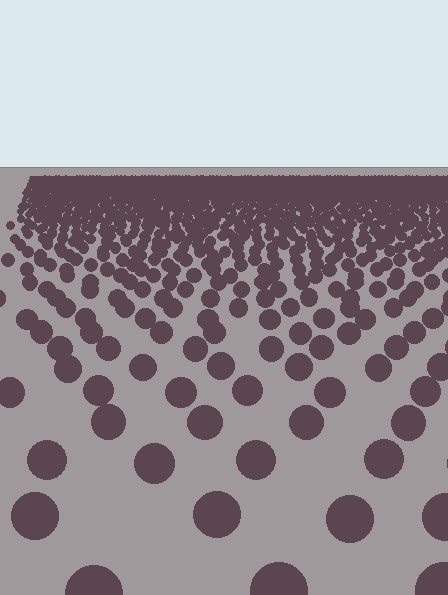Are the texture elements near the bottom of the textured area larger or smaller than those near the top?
Larger. Near the bottom, elements are closer to the viewer and appear at a bigger on-screen size.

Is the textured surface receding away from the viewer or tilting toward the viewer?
The surface is receding away from the viewer. Texture elements get smaller and denser toward the top.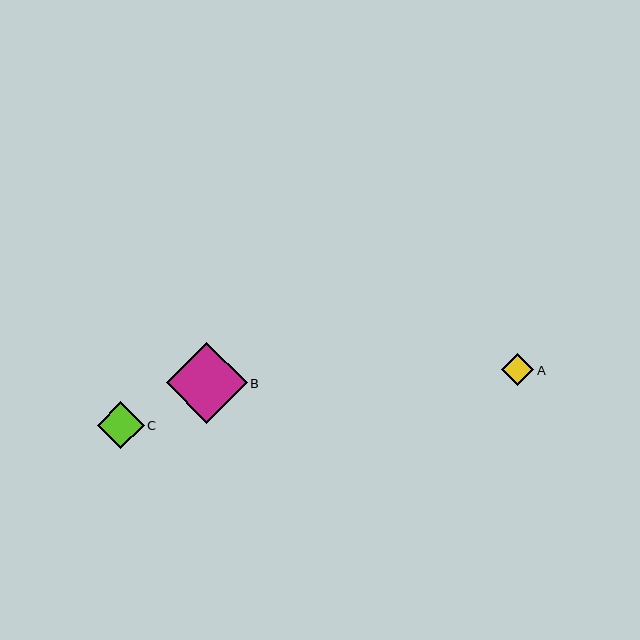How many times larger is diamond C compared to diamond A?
Diamond C is approximately 1.4 times the size of diamond A.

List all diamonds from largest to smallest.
From largest to smallest: B, C, A.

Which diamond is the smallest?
Diamond A is the smallest with a size of approximately 32 pixels.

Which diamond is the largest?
Diamond B is the largest with a size of approximately 81 pixels.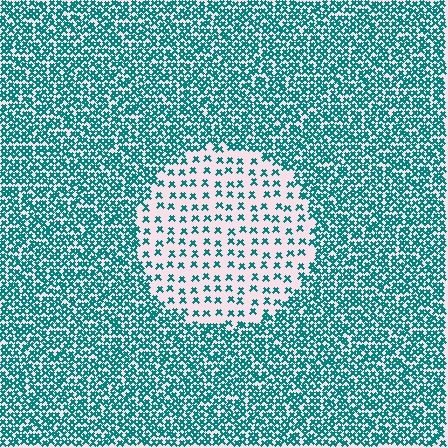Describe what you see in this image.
The image contains small teal elements arranged at two different densities. A circle-shaped region is visible where the elements are less densely packed than the surrounding area.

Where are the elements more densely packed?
The elements are more densely packed outside the circle boundary.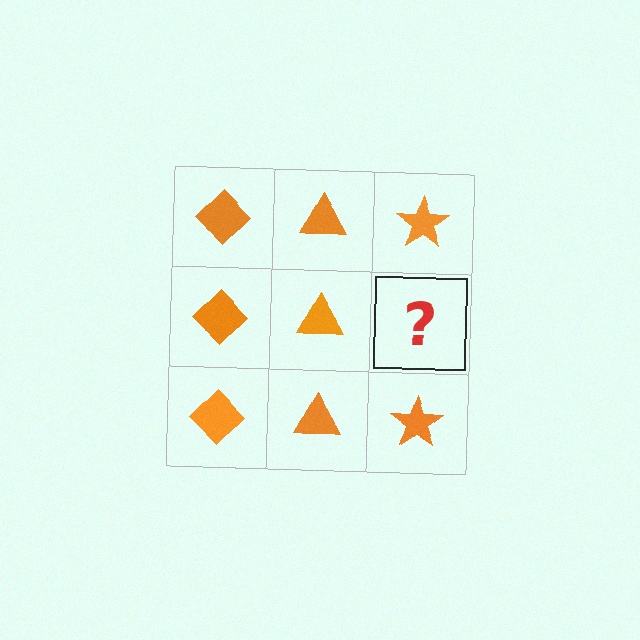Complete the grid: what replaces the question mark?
The question mark should be replaced with an orange star.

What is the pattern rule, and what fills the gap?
The rule is that each column has a consistent shape. The gap should be filled with an orange star.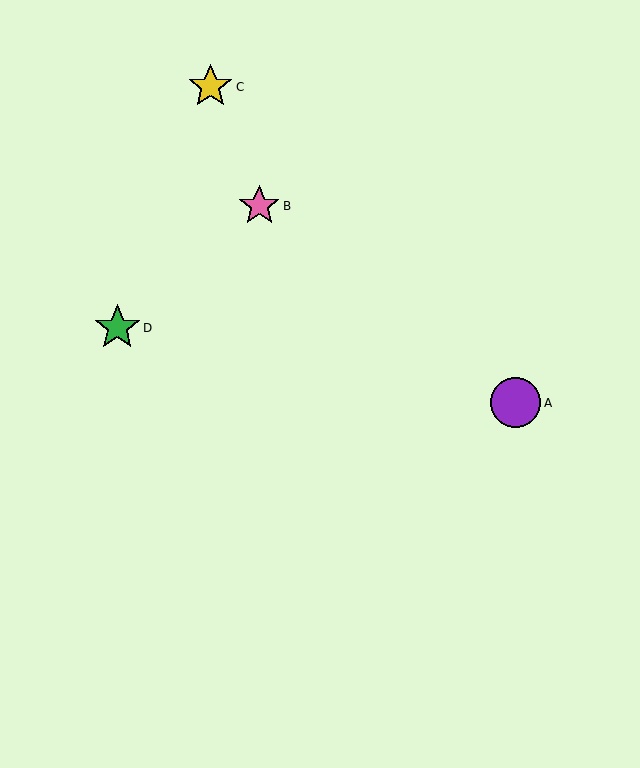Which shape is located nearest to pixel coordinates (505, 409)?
The purple circle (labeled A) at (516, 403) is nearest to that location.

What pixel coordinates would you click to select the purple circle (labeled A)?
Click at (516, 403) to select the purple circle A.